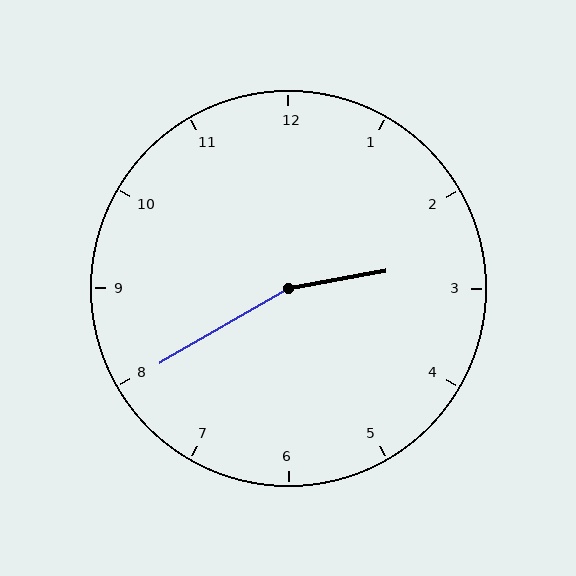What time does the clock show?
2:40.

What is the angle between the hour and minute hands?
Approximately 160 degrees.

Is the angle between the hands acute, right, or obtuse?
It is obtuse.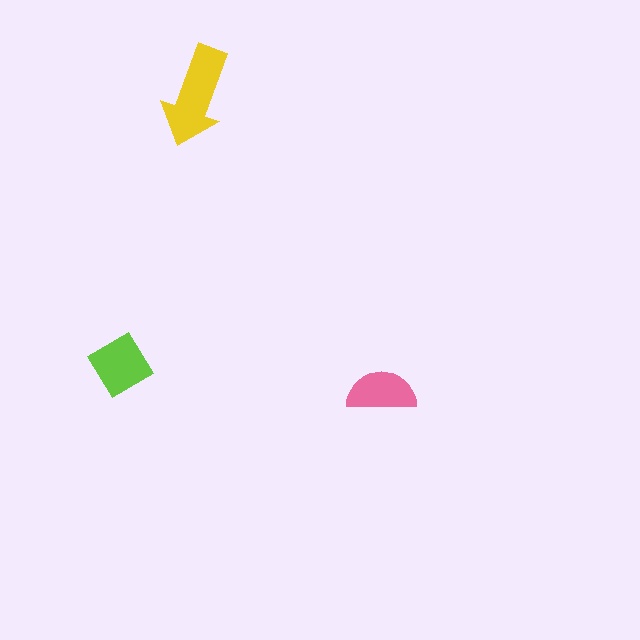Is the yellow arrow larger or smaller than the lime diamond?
Larger.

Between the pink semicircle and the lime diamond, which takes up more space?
The lime diamond.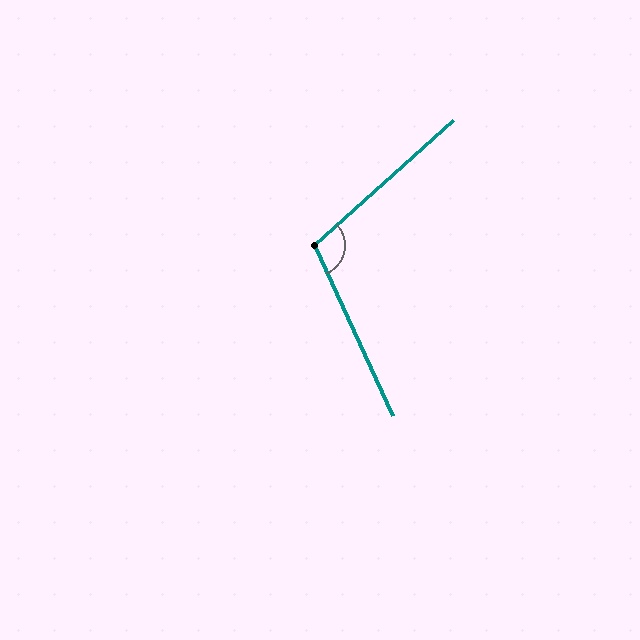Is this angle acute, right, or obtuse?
It is obtuse.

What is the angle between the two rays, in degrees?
Approximately 107 degrees.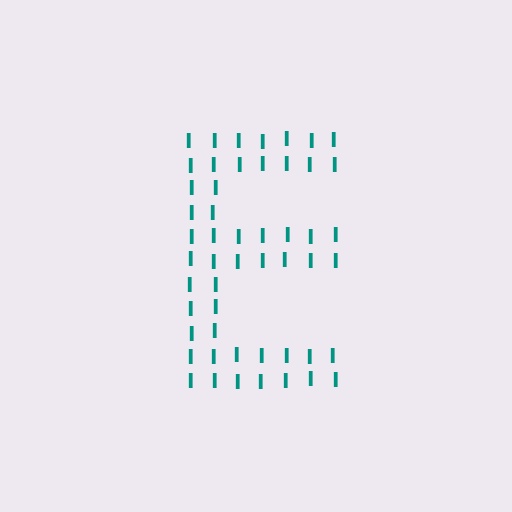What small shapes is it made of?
It is made of small letter I's.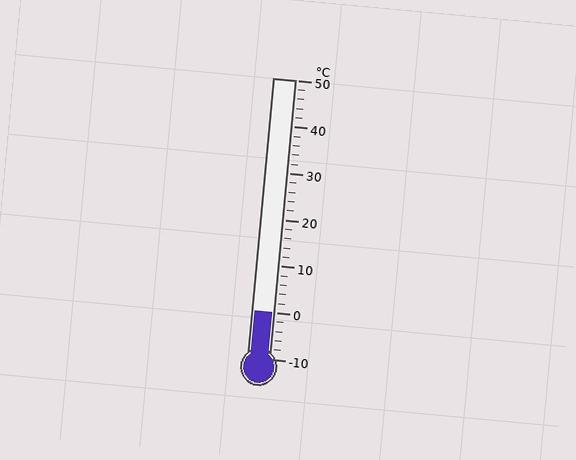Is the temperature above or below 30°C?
The temperature is below 30°C.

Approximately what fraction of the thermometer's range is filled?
The thermometer is filled to approximately 15% of its range.